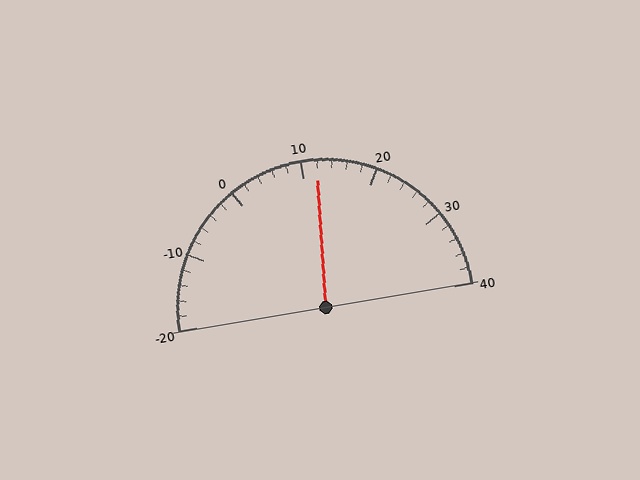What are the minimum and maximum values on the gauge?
The gauge ranges from -20 to 40.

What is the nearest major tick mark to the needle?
The nearest major tick mark is 10.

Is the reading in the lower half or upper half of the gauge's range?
The reading is in the upper half of the range (-20 to 40).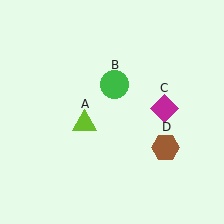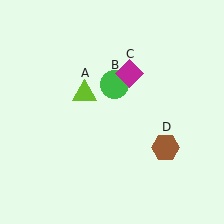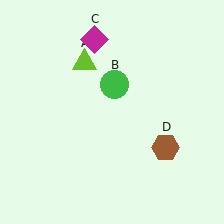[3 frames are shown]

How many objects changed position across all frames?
2 objects changed position: lime triangle (object A), magenta diamond (object C).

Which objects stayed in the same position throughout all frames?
Green circle (object B) and brown hexagon (object D) remained stationary.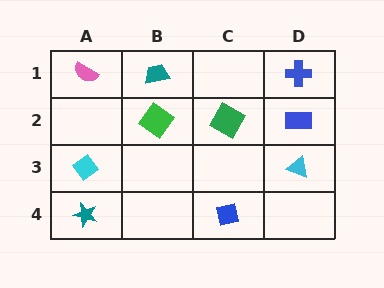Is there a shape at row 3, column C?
No, that cell is empty.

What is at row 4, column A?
A teal star.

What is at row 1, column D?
A blue cross.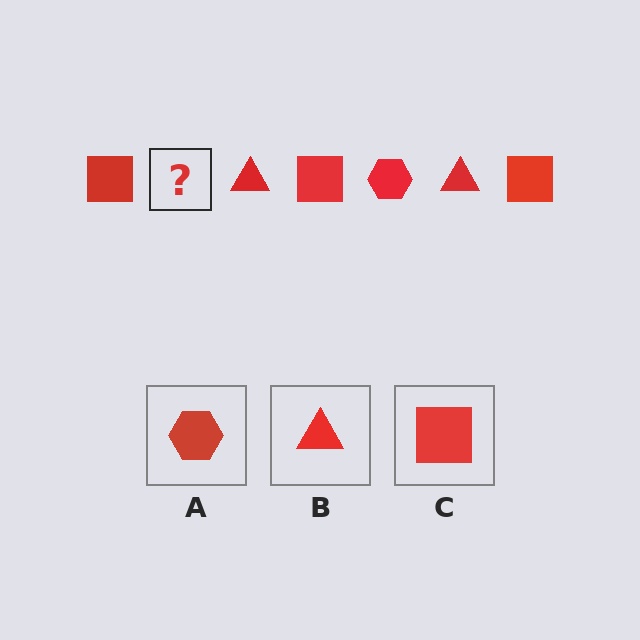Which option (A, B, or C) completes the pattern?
A.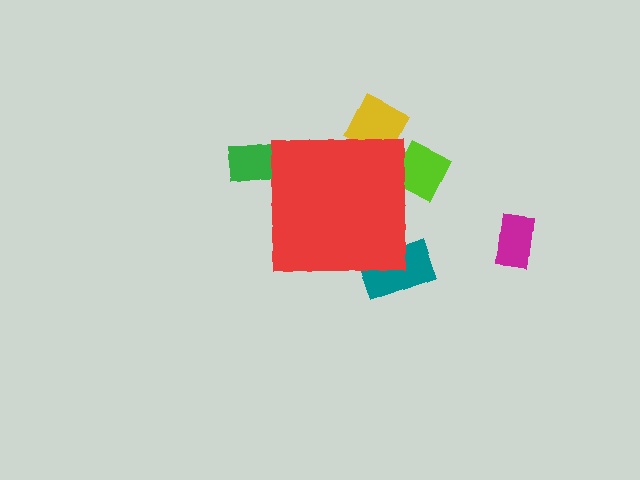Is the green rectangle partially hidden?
Yes, the green rectangle is partially hidden behind the red square.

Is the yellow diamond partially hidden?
Yes, the yellow diamond is partially hidden behind the red square.